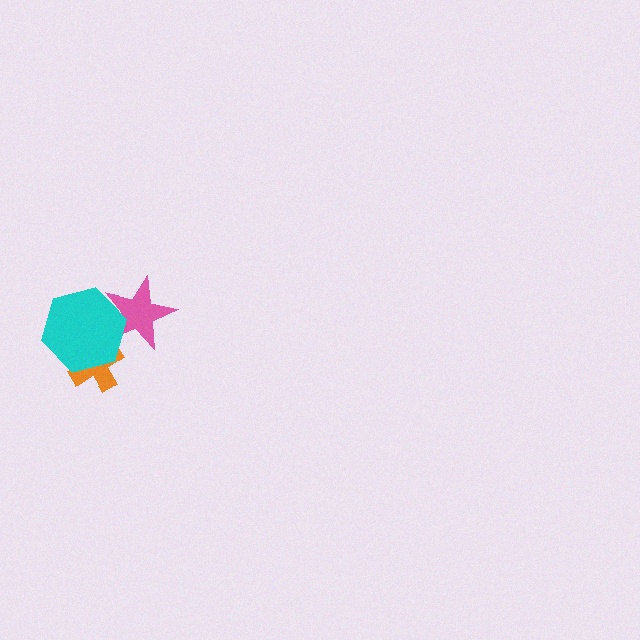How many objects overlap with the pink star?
1 object overlaps with the pink star.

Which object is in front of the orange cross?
The cyan hexagon is in front of the orange cross.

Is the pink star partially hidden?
Yes, it is partially covered by another shape.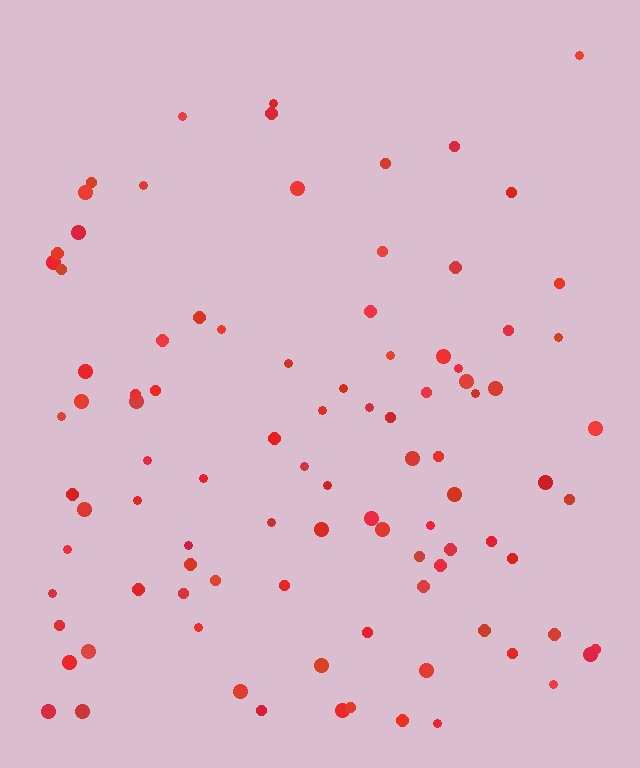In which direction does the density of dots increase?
From top to bottom, with the bottom side densest.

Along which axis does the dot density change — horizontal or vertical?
Vertical.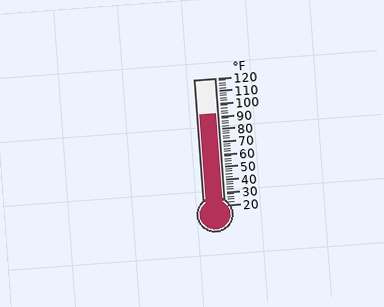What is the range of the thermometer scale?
The thermometer scale ranges from 20°F to 120°F.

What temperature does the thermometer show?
The thermometer shows approximately 92°F.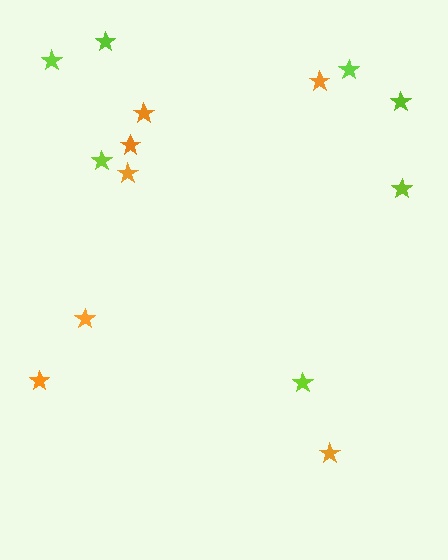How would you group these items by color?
There are 2 groups: one group of orange stars (7) and one group of lime stars (7).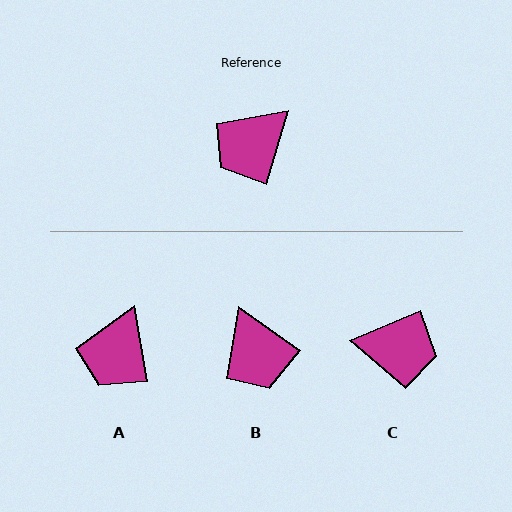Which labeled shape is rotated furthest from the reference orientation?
C, about 129 degrees away.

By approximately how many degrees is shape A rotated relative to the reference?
Approximately 25 degrees counter-clockwise.